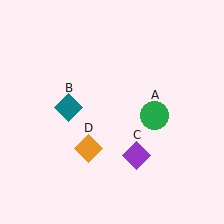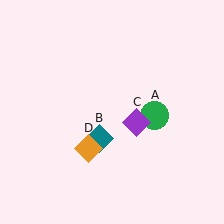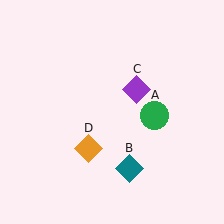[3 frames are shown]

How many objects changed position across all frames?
2 objects changed position: teal diamond (object B), purple diamond (object C).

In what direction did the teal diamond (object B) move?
The teal diamond (object B) moved down and to the right.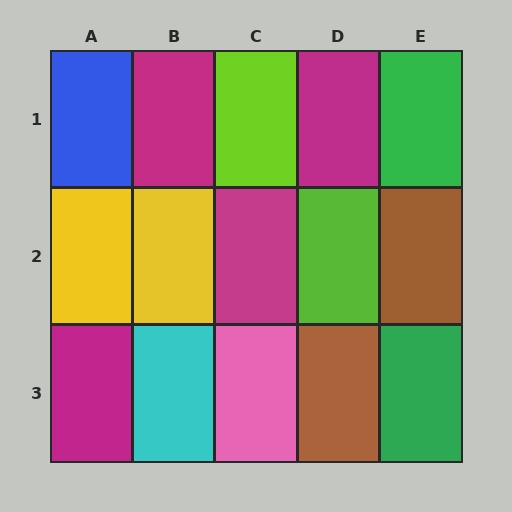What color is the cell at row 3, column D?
Brown.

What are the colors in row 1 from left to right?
Blue, magenta, lime, magenta, green.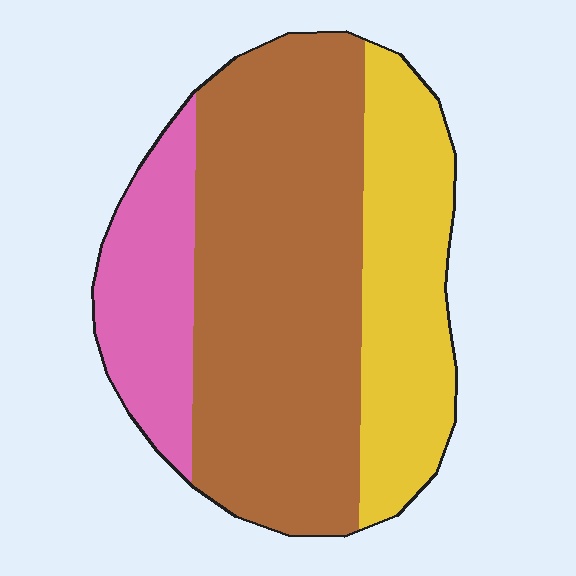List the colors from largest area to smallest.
From largest to smallest: brown, yellow, pink.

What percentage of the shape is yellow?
Yellow takes up between a quarter and a half of the shape.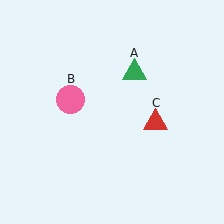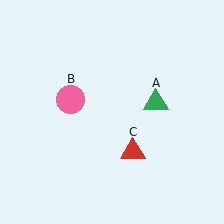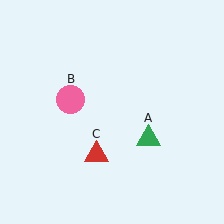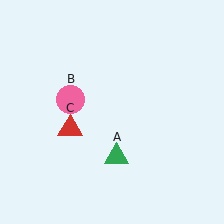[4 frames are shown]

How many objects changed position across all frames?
2 objects changed position: green triangle (object A), red triangle (object C).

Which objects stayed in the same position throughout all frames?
Pink circle (object B) remained stationary.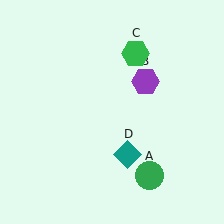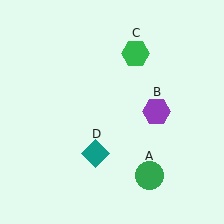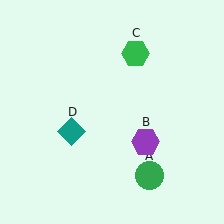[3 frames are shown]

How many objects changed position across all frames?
2 objects changed position: purple hexagon (object B), teal diamond (object D).